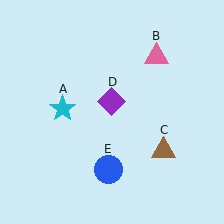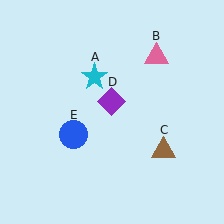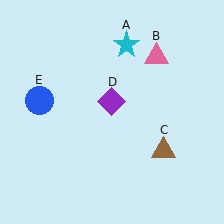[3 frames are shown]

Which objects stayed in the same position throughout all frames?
Pink triangle (object B) and brown triangle (object C) and purple diamond (object D) remained stationary.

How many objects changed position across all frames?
2 objects changed position: cyan star (object A), blue circle (object E).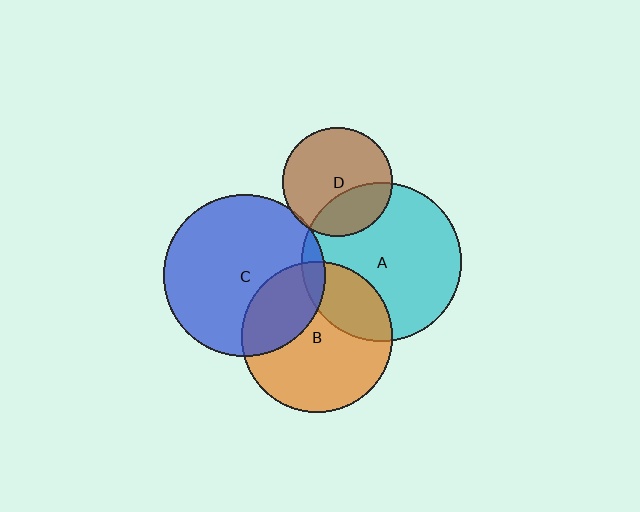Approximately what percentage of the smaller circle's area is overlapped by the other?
Approximately 5%.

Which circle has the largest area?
Circle C (blue).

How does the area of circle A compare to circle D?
Approximately 2.1 times.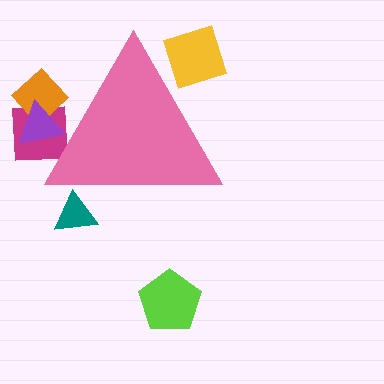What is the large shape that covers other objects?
A pink triangle.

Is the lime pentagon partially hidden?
No, the lime pentagon is fully visible.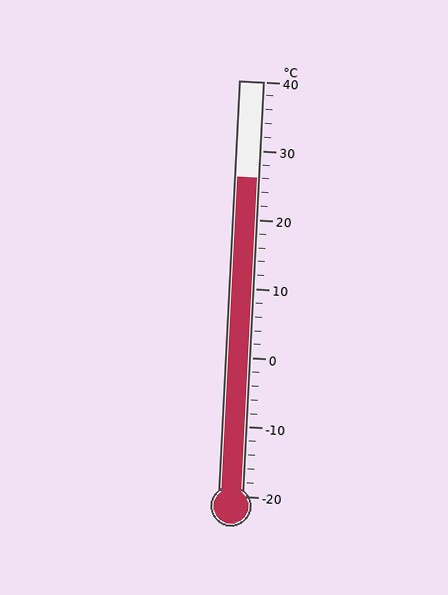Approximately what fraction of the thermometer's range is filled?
The thermometer is filled to approximately 75% of its range.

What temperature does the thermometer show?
The thermometer shows approximately 26°C.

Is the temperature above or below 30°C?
The temperature is below 30°C.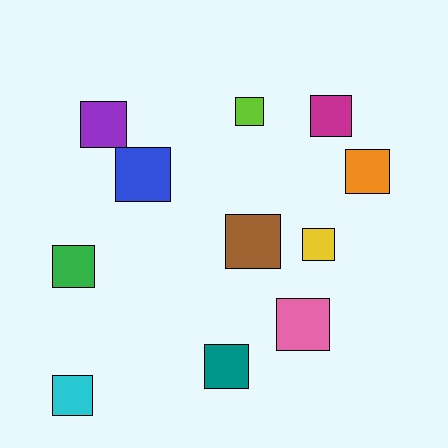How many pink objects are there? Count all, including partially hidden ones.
There is 1 pink object.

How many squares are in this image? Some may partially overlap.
There are 11 squares.